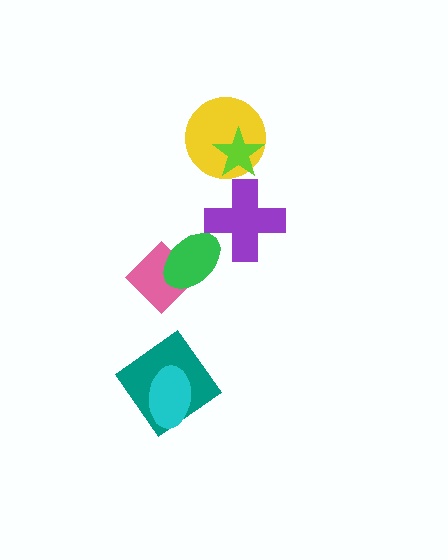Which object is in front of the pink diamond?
The green ellipse is in front of the pink diamond.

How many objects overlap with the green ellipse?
1 object overlaps with the green ellipse.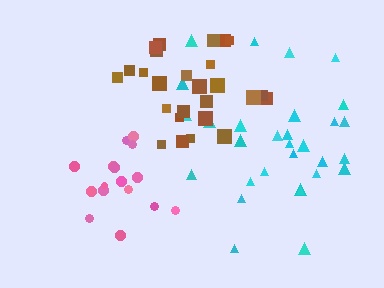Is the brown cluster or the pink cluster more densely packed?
Brown.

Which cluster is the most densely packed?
Brown.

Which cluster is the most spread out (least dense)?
Cyan.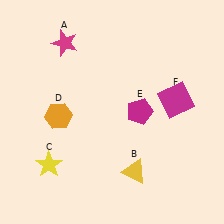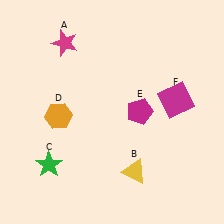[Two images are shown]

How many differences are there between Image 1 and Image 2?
There is 1 difference between the two images.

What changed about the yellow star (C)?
In Image 1, C is yellow. In Image 2, it changed to green.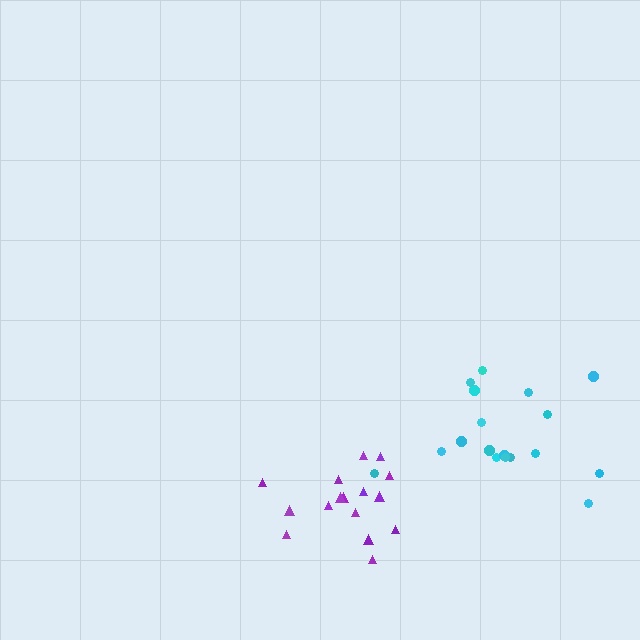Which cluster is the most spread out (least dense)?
Cyan.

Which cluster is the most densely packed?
Purple.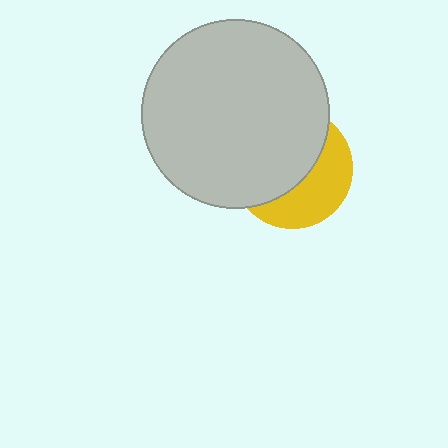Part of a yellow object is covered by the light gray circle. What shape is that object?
It is a circle.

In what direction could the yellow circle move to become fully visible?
The yellow circle could move toward the lower-right. That would shift it out from behind the light gray circle entirely.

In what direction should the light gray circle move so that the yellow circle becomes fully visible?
The light gray circle should move toward the upper-left. That is the shortest direction to clear the overlap and leave the yellow circle fully visible.